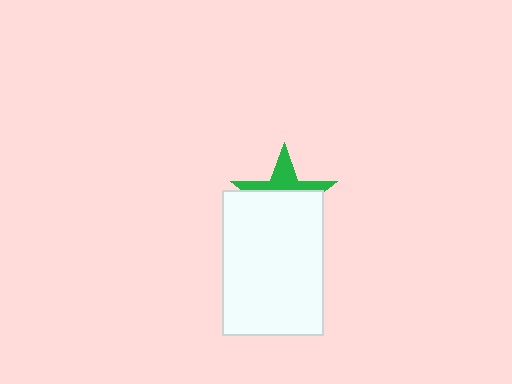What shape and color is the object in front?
The object in front is a white rectangle.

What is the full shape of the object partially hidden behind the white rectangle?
The partially hidden object is a green star.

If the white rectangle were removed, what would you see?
You would see the complete green star.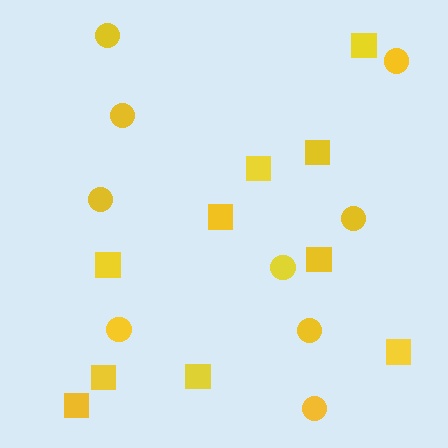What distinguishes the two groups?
There are 2 groups: one group of squares (10) and one group of circles (9).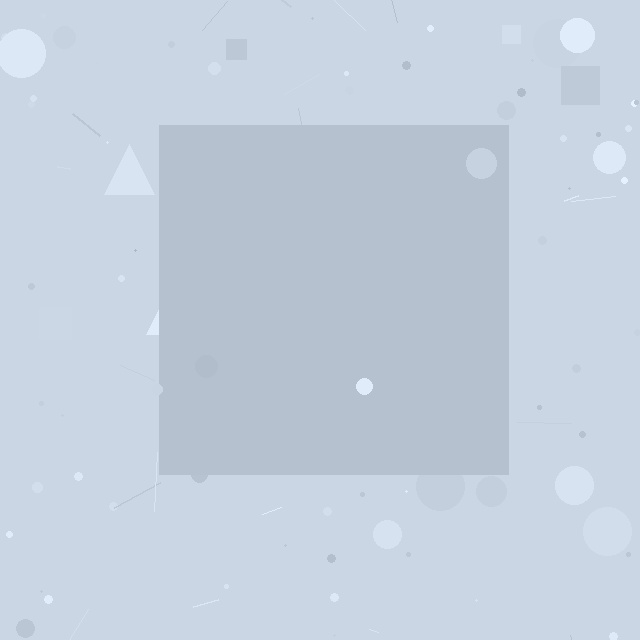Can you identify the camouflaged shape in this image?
The camouflaged shape is a square.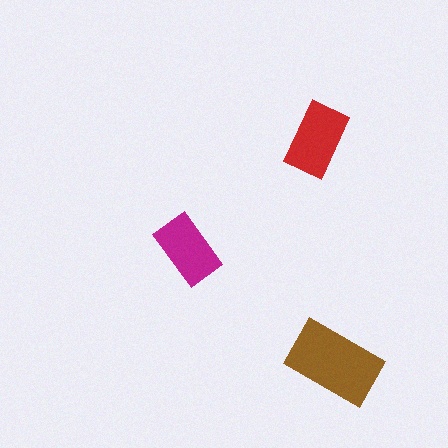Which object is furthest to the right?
The brown rectangle is rightmost.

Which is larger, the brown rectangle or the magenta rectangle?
The brown one.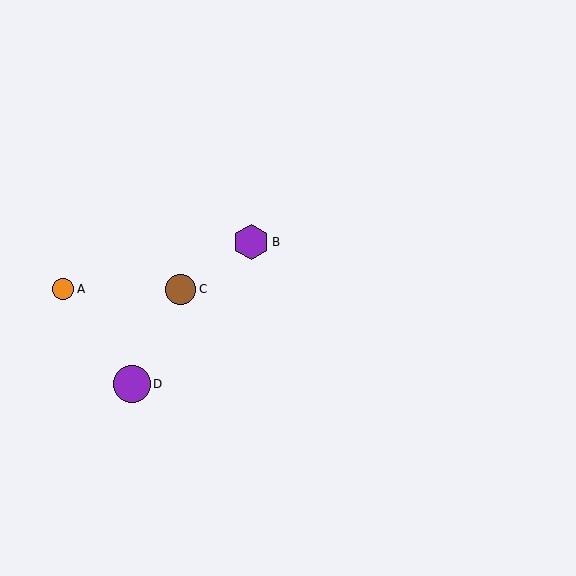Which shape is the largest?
The purple circle (labeled D) is the largest.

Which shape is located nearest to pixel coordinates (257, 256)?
The purple hexagon (labeled B) at (251, 242) is nearest to that location.